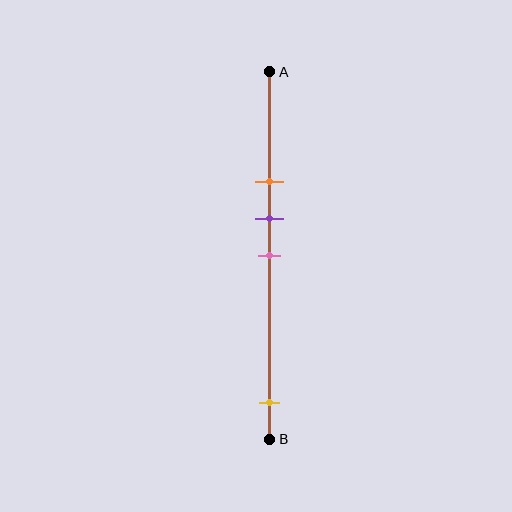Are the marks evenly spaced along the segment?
No, the marks are not evenly spaced.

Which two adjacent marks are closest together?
The purple and pink marks are the closest adjacent pair.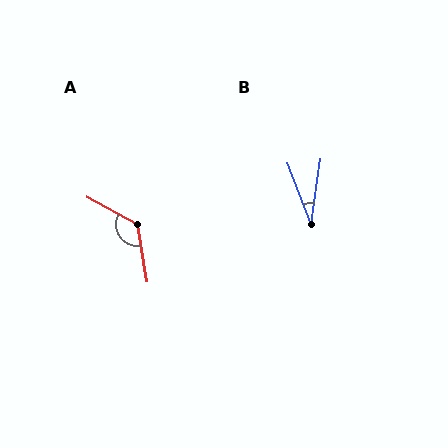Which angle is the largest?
A, at approximately 128 degrees.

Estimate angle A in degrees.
Approximately 128 degrees.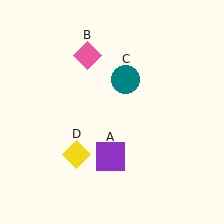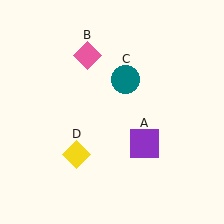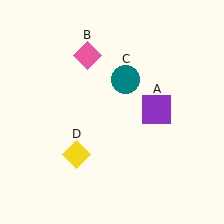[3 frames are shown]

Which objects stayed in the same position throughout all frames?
Pink diamond (object B) and teal circle (object C) and yellow diamond (object D) remained stationary.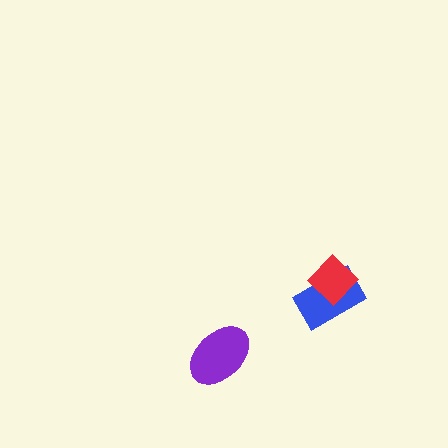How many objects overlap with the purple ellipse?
0 objects overlap with the purple ellipse.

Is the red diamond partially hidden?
No, no other shape covers it.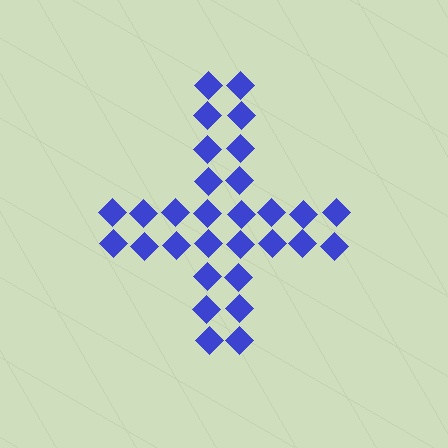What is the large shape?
The large shape is a cross.